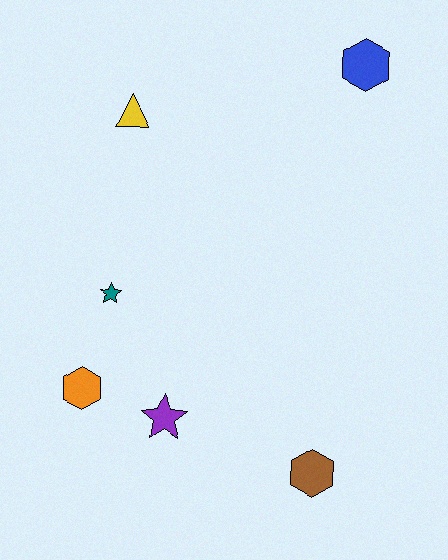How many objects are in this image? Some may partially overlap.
There are 6 objects.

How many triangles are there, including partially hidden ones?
There is 1 triangle.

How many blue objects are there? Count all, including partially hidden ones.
There is 1 blue object.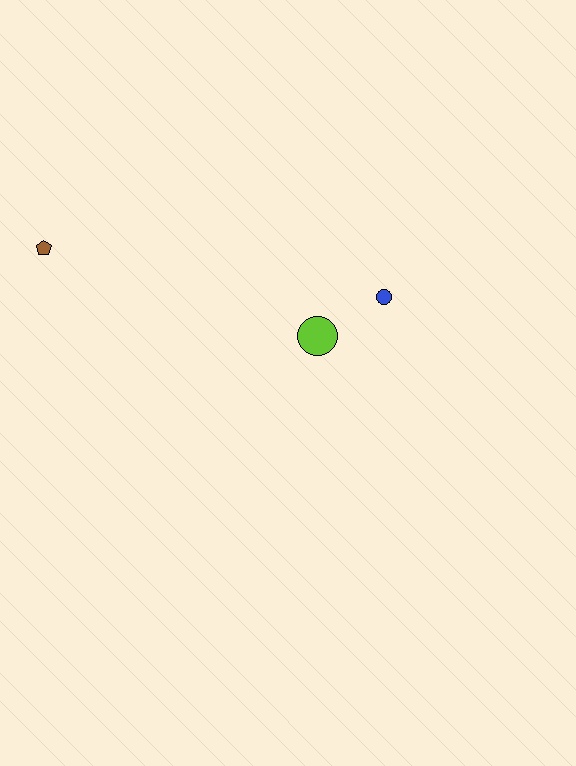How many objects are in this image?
There are 3 objects.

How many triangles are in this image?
There are no triangles.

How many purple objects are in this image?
There are no purple objects.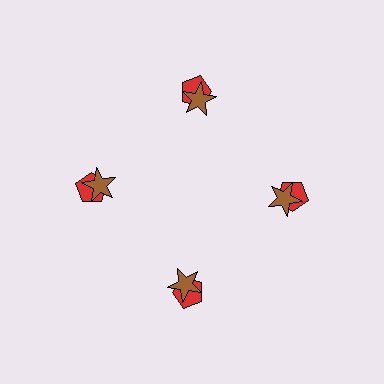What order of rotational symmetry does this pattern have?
This pattern has 4-fold rotational symmetry.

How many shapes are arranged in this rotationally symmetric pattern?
There are 8 shapes, arranged in 4 groups of 2.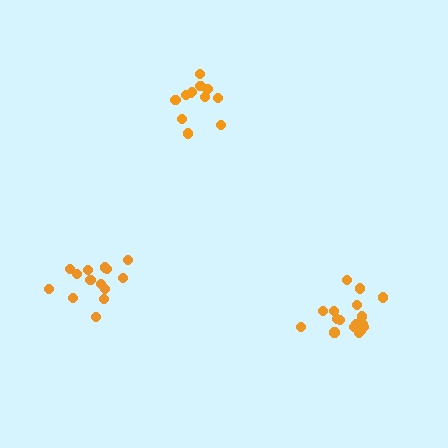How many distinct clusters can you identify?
There are 3 distinct clusters.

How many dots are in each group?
Group 1: 17 dots, Group 2: 15 dots, Group 3: 12 dots (44 total).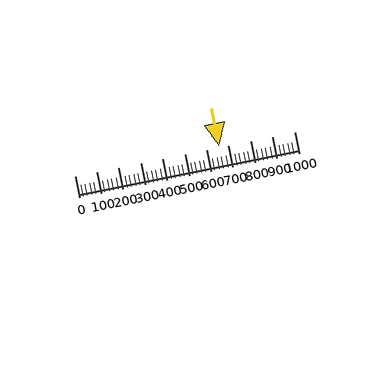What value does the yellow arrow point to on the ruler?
The yellow arrow points to approximately 659.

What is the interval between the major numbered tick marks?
The major tick marks are spaced 100 units apart.